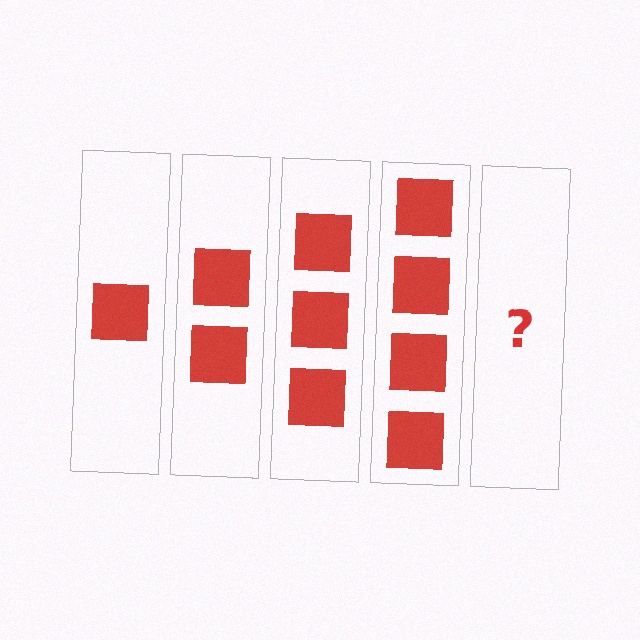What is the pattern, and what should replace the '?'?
The pattern is that each step adds one more square. The '?' should be 5 squares.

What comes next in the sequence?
The next element should be 5 squares.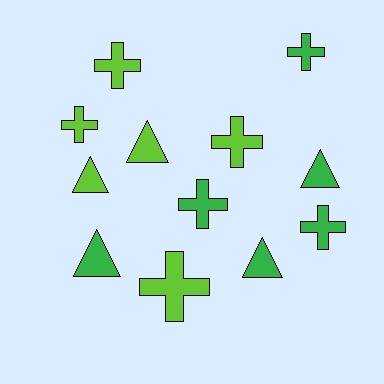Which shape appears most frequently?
Cross, with 7 objects.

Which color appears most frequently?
Lime, with 6 objects.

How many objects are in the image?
There are 12 objects.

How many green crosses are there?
There are 3 green crosses.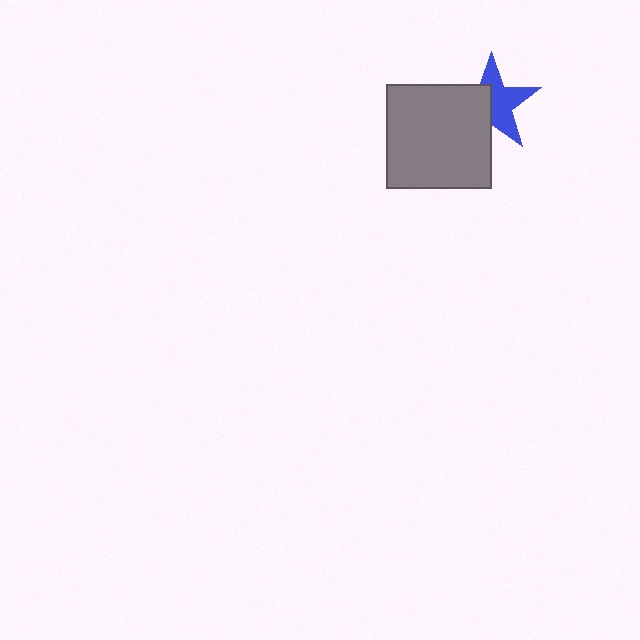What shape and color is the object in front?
The object in front is a gray square.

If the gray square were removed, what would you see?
You would see the complete blue star.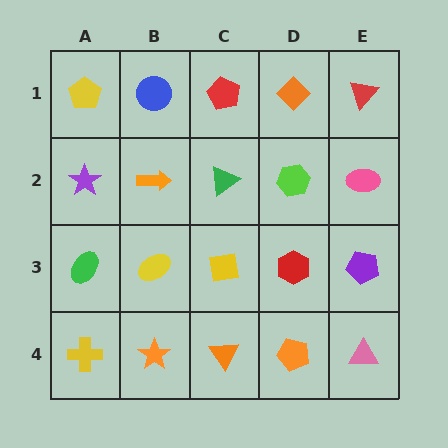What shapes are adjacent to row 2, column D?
An orange diamond (row 1, column D), a red hexagon (row 3, column D), a green triangle (row 2, column C), a pink ellipse (row 2, column E).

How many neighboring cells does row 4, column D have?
3.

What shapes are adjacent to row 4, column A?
A green ellipse (row 3, column A), an orange star (row 4, column B).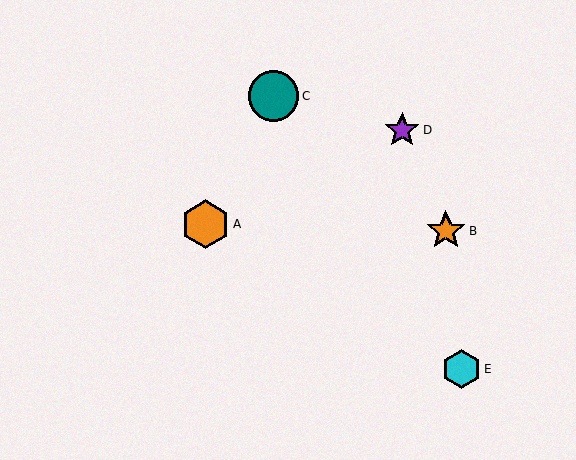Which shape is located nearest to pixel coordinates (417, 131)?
The purple star (labeled D) at (402, 130) is nearest to that location.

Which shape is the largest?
The teal circle (labeled C) is the largest.